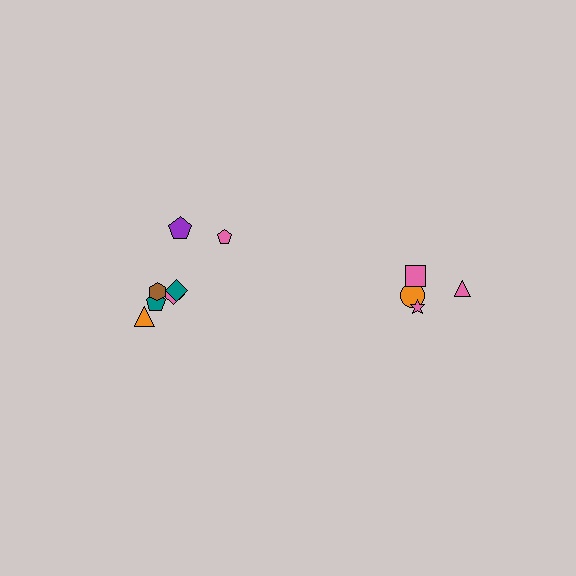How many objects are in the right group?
There are 4 objects.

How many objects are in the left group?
There are 7 objects.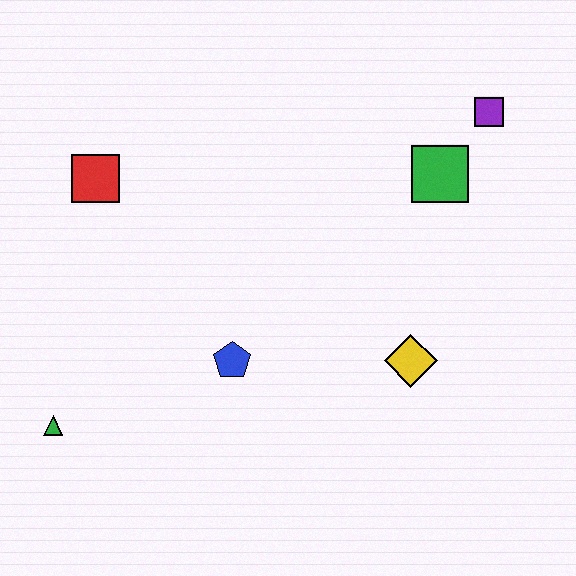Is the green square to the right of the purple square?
No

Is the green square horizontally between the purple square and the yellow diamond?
Yes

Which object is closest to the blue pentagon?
The yellow diamond is closest to the blue pentagon.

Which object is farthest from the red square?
The purple square is farthest from the red square.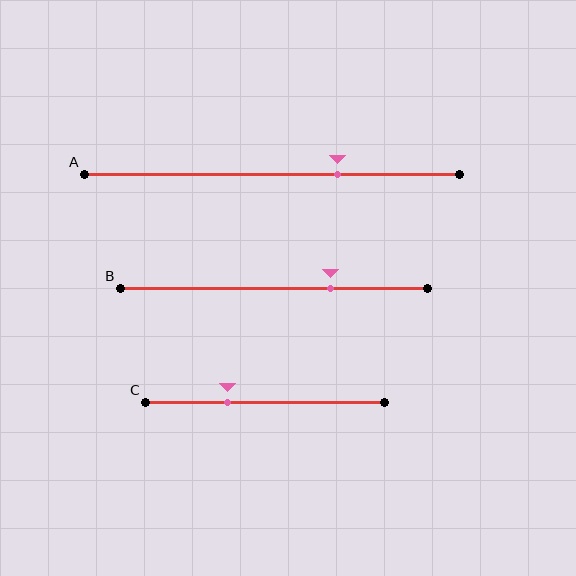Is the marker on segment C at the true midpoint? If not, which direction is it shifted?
No, the marker on segment C is shifted to the left by about 16% of the segment length.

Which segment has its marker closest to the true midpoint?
Segment C has its marker closest to the true midpoint.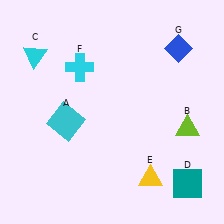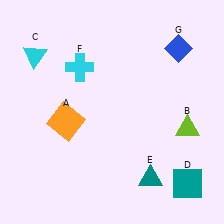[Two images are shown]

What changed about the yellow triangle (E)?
In Image 1, E is yellow. In Image 2, it changed to teal.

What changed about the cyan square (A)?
In Image 1, A is cyan. In Image 2, it changed to orange.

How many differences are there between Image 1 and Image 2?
There are 2 differences between the two images.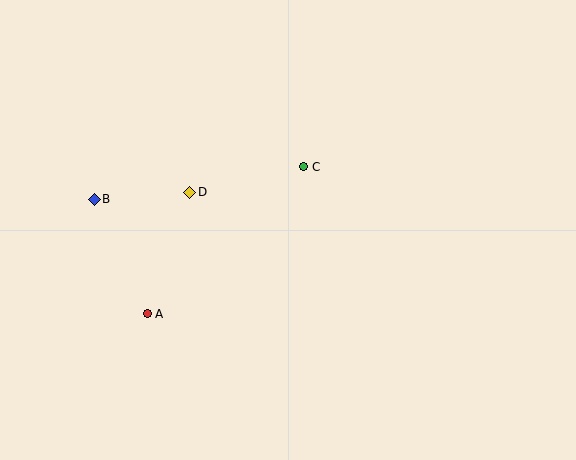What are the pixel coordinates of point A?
Point A is at (147, 314).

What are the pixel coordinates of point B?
Point B is at (94, 199).